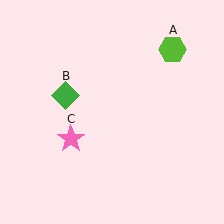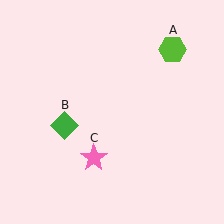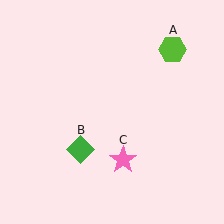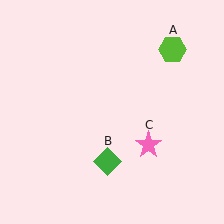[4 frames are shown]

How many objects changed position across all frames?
2 objects changed position: green diamond (object B), pink star (object C).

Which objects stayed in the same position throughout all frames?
Lime hexagon (object A) remained stationary.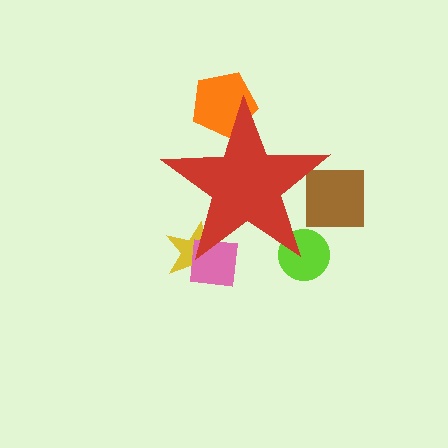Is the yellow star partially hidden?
Yes, the yellow star is partially hidden behind the red star.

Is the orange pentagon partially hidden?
Yes, the orange pentagon is partially hidden behind the red star.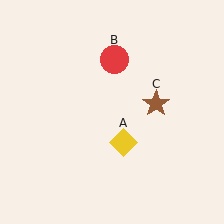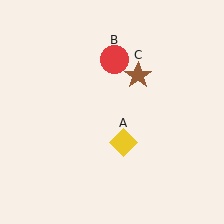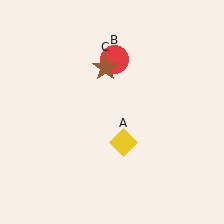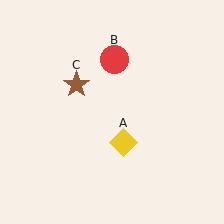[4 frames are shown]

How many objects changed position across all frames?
1 object changed position: brown star (object C).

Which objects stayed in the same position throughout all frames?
Yellow diamond (object A) and red circle (object B) remained stationary.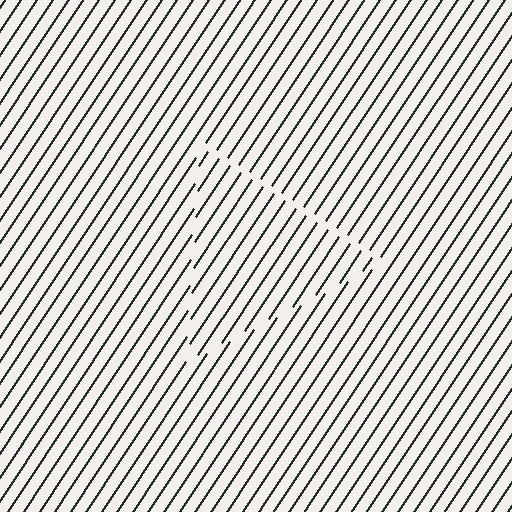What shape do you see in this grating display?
An illusory triangle. The interior of the shape contains the same grating, shifted by half a period — the contour is defined by the phase discontinuity where line-ends from the inner and outer gratings abut.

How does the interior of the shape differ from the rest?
The interior of the shape contains the same grating, shifted by half a period — the contour is defined by the phase discontinuity where line-ends from the inner and outer gratings abut.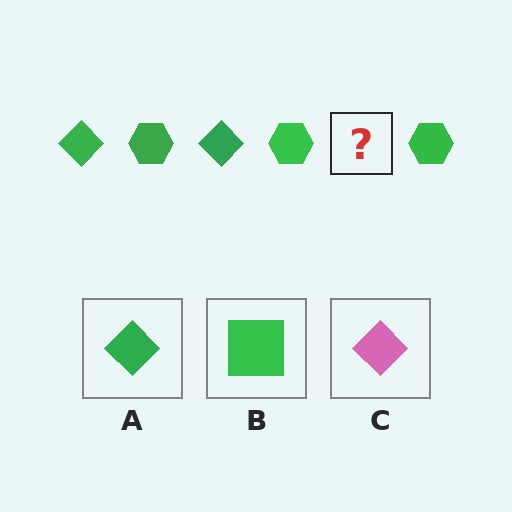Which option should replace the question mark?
Option A.